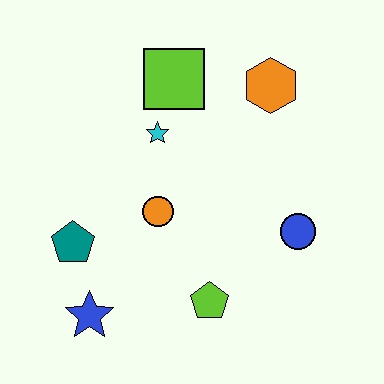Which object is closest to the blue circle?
The lime pentagon is closest to the blue circle.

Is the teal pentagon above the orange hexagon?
No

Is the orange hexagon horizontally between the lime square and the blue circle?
Yes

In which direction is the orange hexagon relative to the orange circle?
The orange hexagon is above the orange circle.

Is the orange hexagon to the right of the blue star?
Yes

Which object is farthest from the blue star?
The orange hexagon is farthest from the blue star.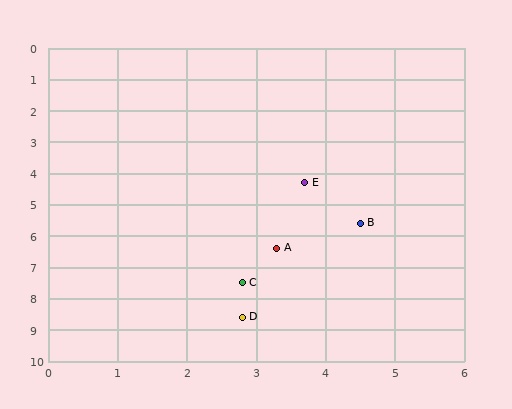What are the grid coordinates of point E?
Point E is at approximately (3.7, 4.3).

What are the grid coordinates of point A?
Point A is at approximately (3.3, 6.4).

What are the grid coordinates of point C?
Point C is at approximately (2.8, 7.5).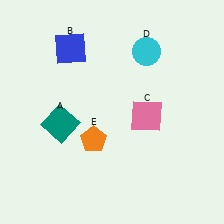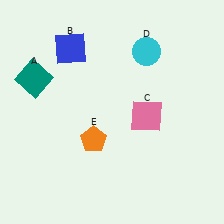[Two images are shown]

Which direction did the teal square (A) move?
The teal square (A) moved up.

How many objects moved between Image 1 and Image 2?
1 object moved between the two images.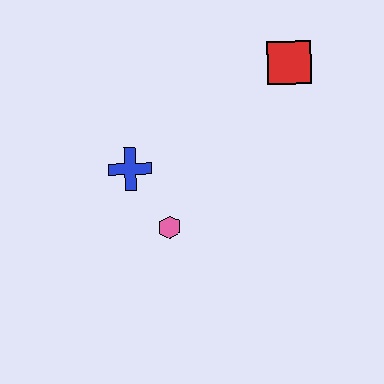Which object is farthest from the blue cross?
The red square is farthest from the blue cross.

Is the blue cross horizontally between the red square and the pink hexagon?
No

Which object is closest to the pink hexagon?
The blue cross is closest to the pink hexagon.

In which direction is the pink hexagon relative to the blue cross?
The pink hexagon is below the blue cross.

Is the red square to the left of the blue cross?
No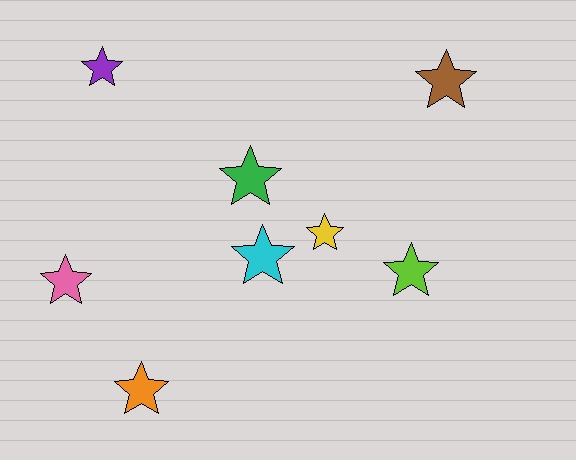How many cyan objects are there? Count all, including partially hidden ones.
There is 1 cyan object.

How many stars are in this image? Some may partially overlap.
There are 8 stars.